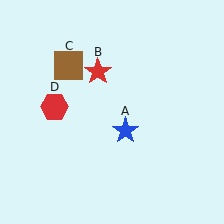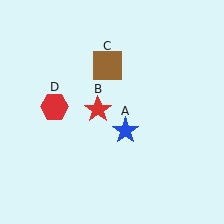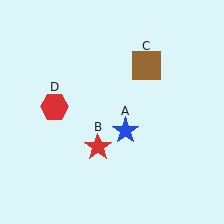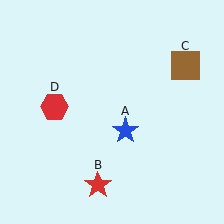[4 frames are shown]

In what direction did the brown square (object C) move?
The brown square (object C) moved right.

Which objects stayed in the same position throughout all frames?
Blue star (object A) and red hexagon (object D) remained stationary.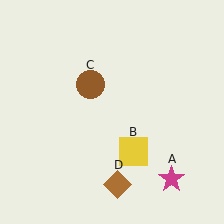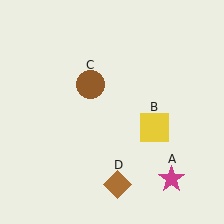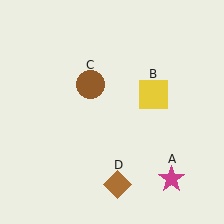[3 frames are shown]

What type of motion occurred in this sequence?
The yellow square (object B) rotated counterclockwise around the center of the scene.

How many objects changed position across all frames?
1 object changed position: yellow square (object B).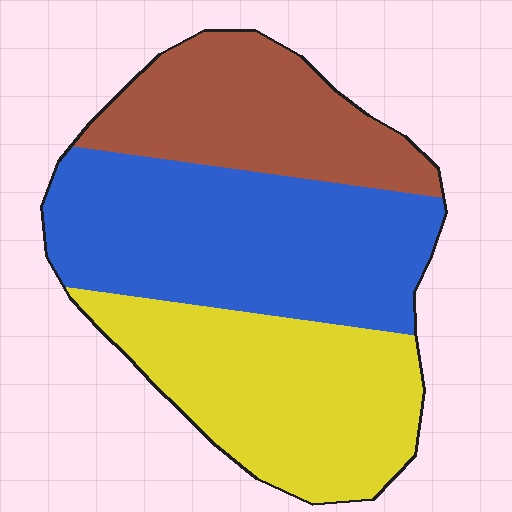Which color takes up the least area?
Brown, at roughly 25%.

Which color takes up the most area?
Blue, at roughly 40%.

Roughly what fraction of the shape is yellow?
Yellow covers 34% of the shape.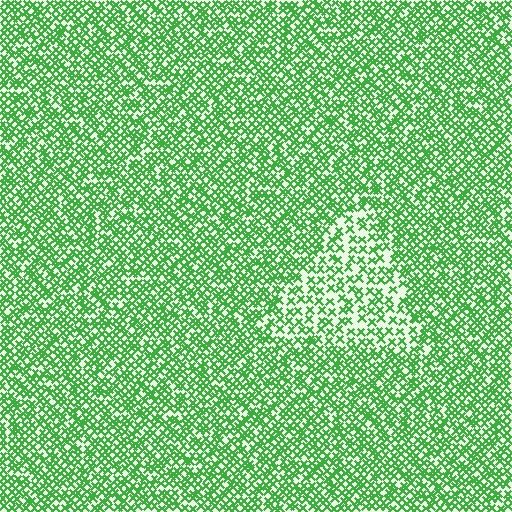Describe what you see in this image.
The image contains small green elements arranged at two different densities. A triangle-shaped region is visible where the elements are less densely packed than the surrounding area.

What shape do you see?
I see a triangle.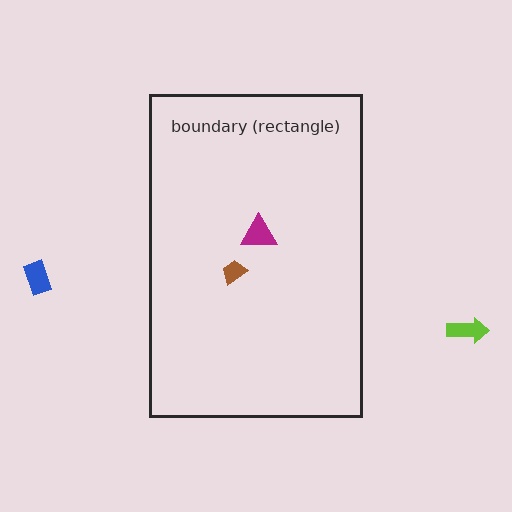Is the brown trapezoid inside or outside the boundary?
Inside.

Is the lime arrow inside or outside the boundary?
Outside.